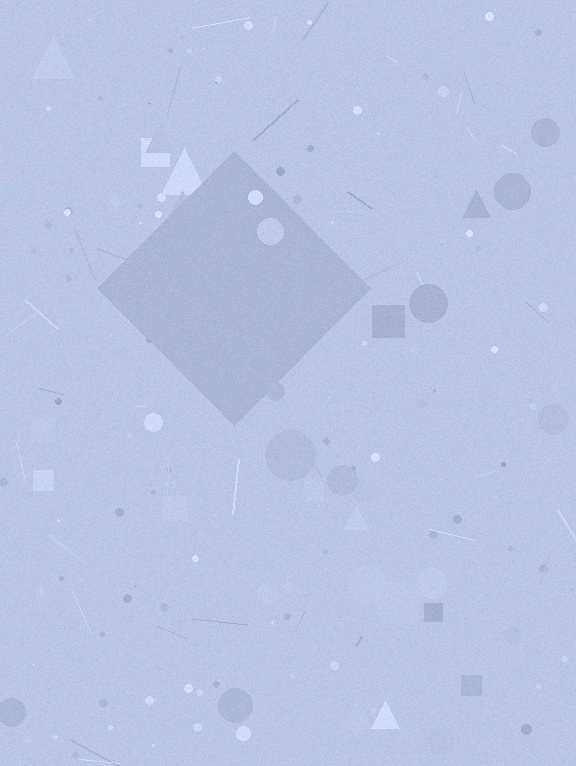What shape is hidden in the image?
A diamond is hidden in the image.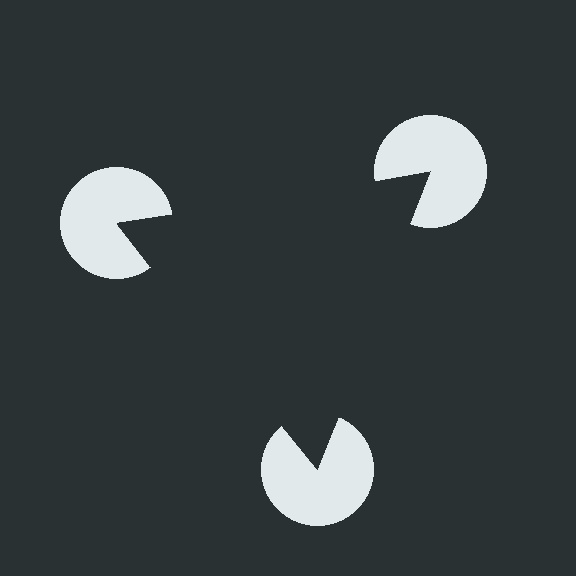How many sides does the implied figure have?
3 sides.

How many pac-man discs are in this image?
There are 3 — one at each vertex of the illusory triangle.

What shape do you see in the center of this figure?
An illusory triangle — its edges are inferred from the aligned wedge cuts in the pac-man discs, not physically drawn.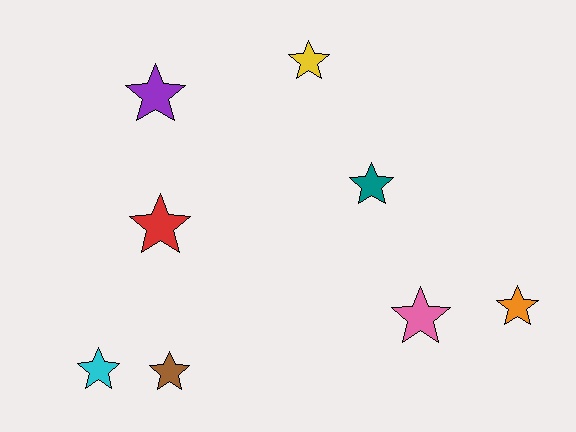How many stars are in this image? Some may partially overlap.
There are 8 stars.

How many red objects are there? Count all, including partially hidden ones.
There is 1 red object.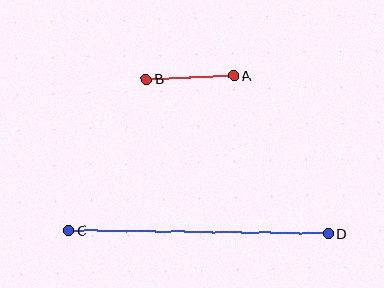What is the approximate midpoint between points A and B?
The midpoint is at approximately (190, 78) pixels.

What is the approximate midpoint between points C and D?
The midpoint is at approximately (198, 232) pixels.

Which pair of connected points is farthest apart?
Points C and D are farthest apart.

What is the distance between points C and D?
The distance is approximately 259 pixels.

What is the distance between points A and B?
The distance is approximately 88 pixels.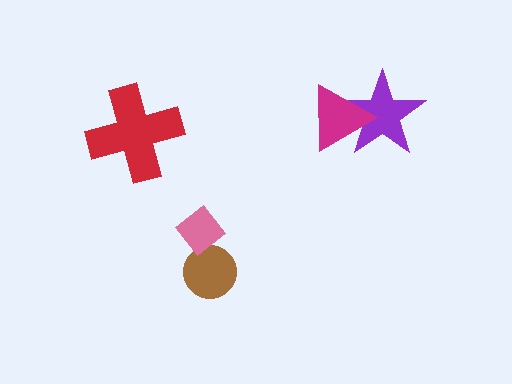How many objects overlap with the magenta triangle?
1 object overlaps with the magenta triangle.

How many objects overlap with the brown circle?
1 object overlaps with the brown circle.